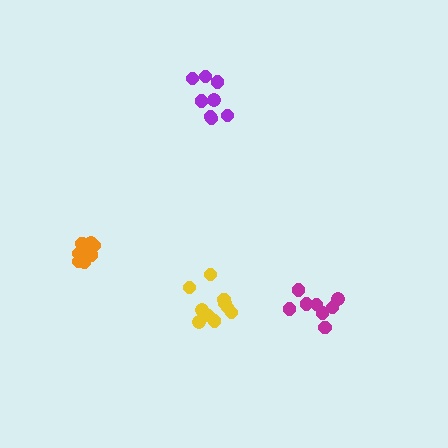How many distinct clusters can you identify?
There are 4 distinct clusters.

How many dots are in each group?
Group 1: 8 dots, Group 2: 8 dots, Group 3: 10 dots, Group 4: 8 dots (34 total).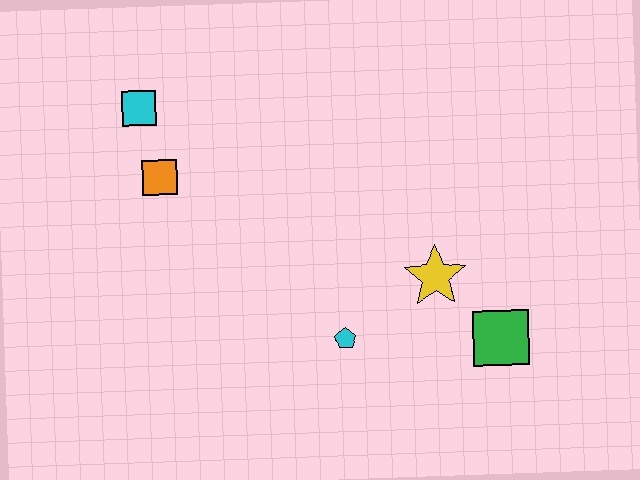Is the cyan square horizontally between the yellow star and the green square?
No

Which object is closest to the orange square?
The cyan square is closest to the orange square.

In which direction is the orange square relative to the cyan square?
The orange square is below the cyan square.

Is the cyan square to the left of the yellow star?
Yes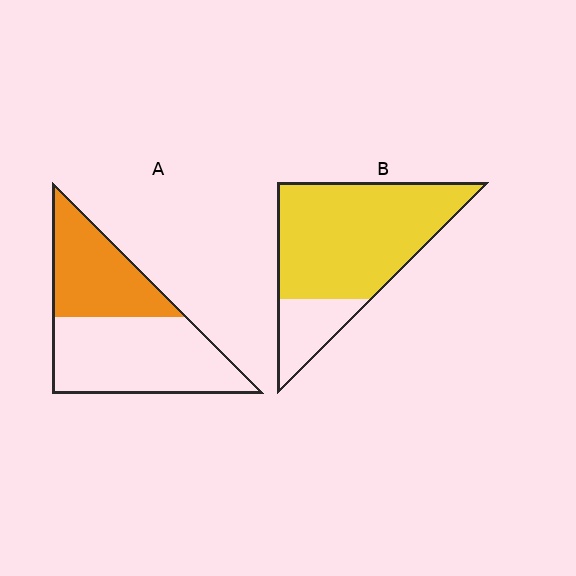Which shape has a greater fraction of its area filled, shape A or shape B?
Shape B.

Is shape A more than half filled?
No.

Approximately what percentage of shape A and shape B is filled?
A is approximately 40% and B is approximately 80%.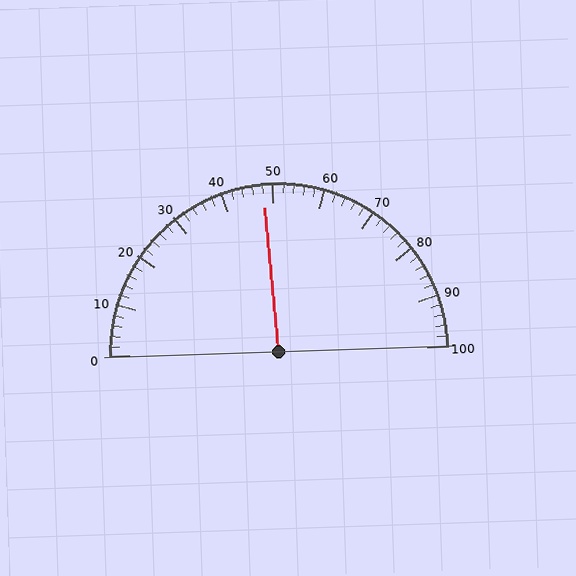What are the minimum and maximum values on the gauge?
The gauge ranges from 0 to 100.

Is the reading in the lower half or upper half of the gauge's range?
The reading is in the lower half of the range (0 to 100).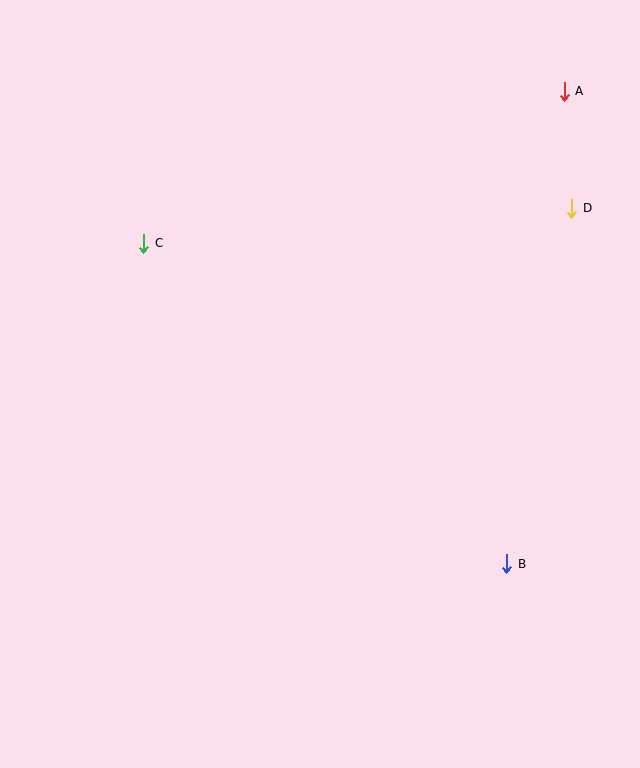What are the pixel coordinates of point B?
Point B is at (507, 564).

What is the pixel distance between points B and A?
The distance between B and A is 476 pixels.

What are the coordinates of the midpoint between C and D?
The midpoint between C and D is at (358, 226).